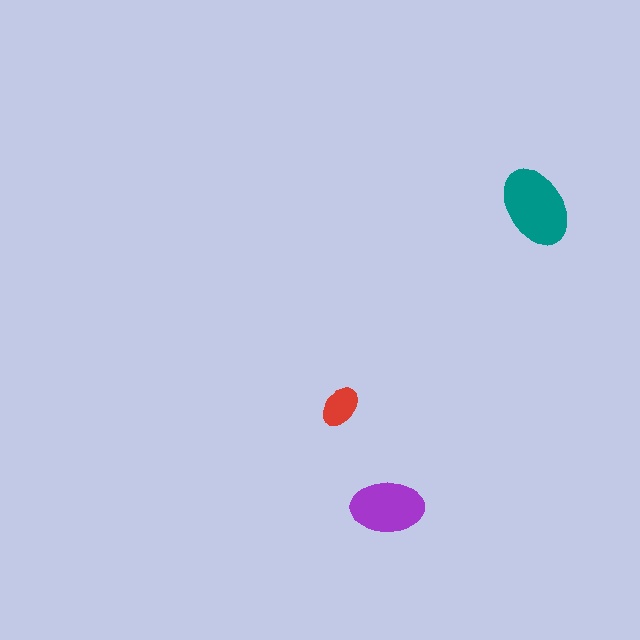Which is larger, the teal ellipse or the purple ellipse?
The teal one.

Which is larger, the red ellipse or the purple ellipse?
The purple one.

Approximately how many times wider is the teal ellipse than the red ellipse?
About 2 times wider.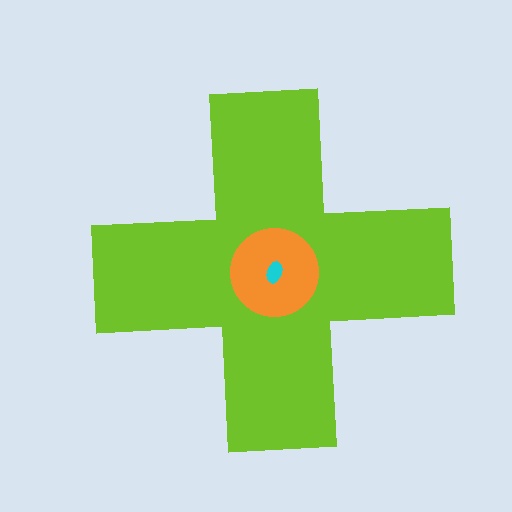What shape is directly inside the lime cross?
The orange circle.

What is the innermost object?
The cyan ellipse.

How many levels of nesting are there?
3.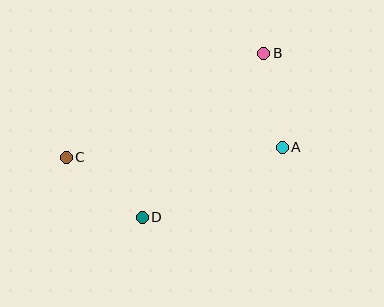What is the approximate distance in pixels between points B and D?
The distance between B and D is approximately 204 pixels.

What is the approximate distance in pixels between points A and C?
The distance between A and C is approximately 216 pixels.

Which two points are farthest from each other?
Points B and C are farthest from each other.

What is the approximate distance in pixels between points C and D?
The distance between C and D is approximately 97 pixels.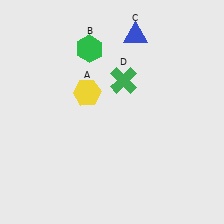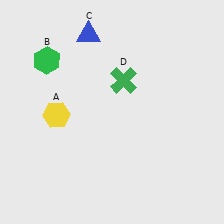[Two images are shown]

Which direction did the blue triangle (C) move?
The blue triangle (C) moved left.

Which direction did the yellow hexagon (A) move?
The yellow hexagon (A) moved left.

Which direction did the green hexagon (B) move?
The green hexagon (B) moved left.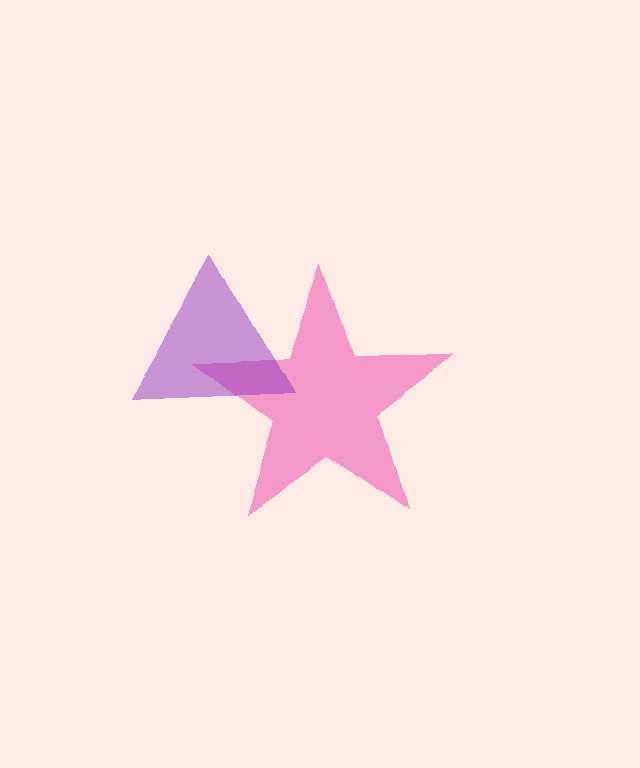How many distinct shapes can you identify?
There are 2 distinct shapes: a pink star, a purple triangle.